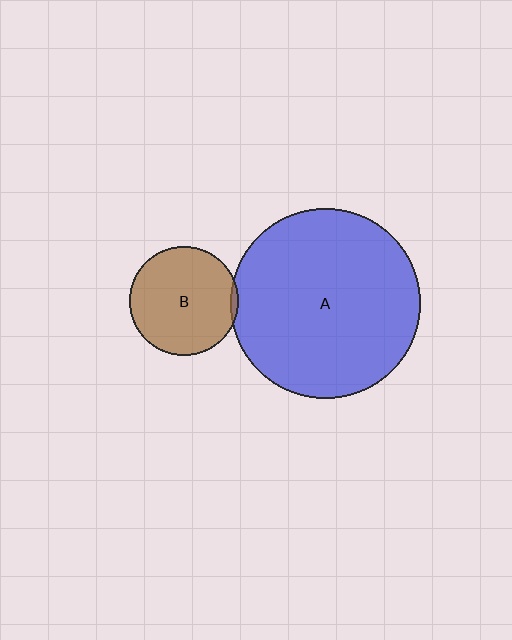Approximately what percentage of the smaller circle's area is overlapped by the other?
Approximately 5%.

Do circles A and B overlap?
Yes.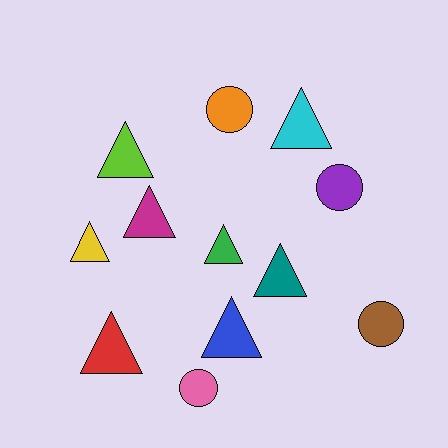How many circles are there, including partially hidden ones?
There are 4 circles.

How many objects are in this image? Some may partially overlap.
There are 12 objects.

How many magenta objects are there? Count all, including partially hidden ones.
There is 1 magenta object.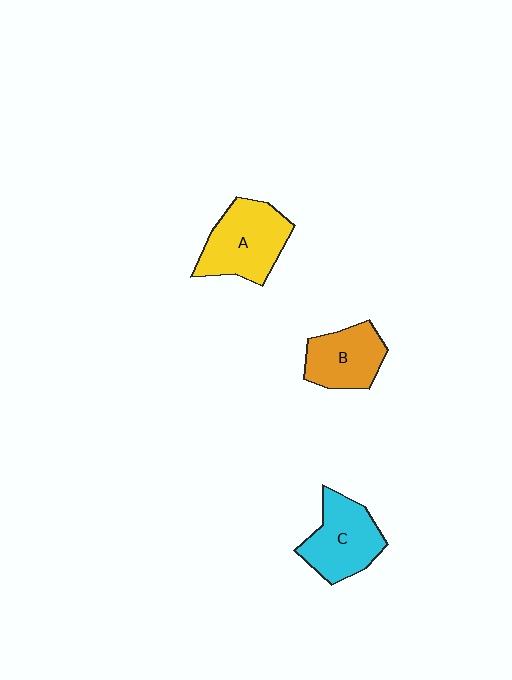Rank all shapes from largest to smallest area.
From largest to smallest: A (yellow), C (cyan), B (orange).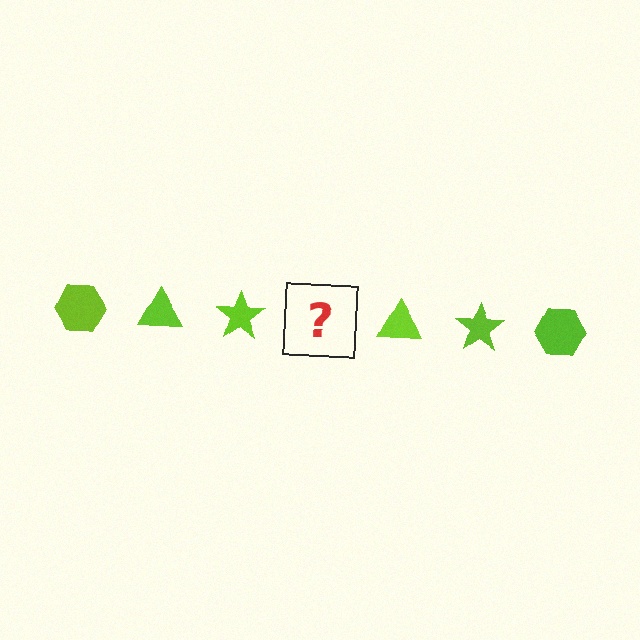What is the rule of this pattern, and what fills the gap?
The rule is that the pattern cycles through hexagon, triangle, star shapes in lime. The gap should be filled with a lime hexagon.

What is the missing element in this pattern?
The missing element is a lime hexagon.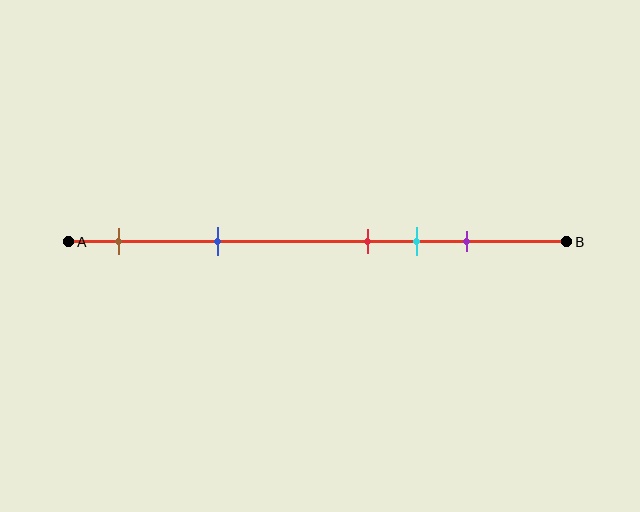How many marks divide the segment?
There are 5 marks dividing the segment.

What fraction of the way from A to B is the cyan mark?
The cyan mark is approximately 70% (0.7) of the way from A to B.